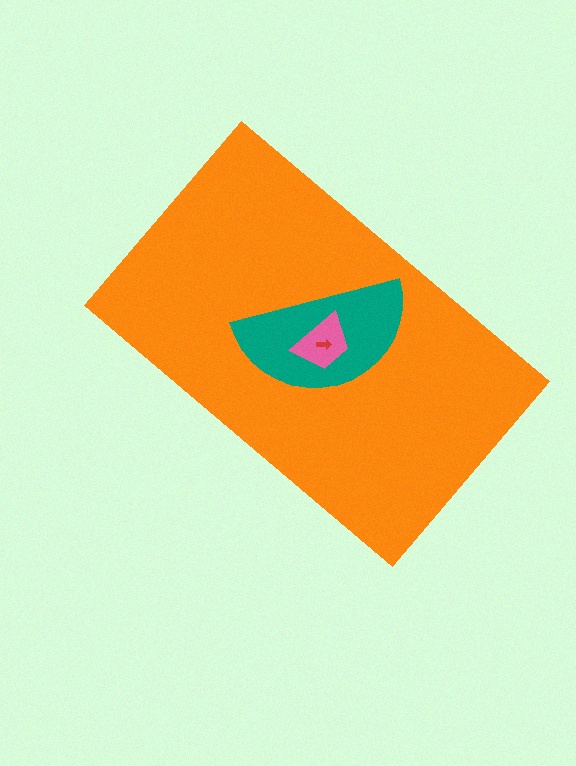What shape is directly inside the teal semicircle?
The pink trapezoid.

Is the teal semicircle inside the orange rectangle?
Yes.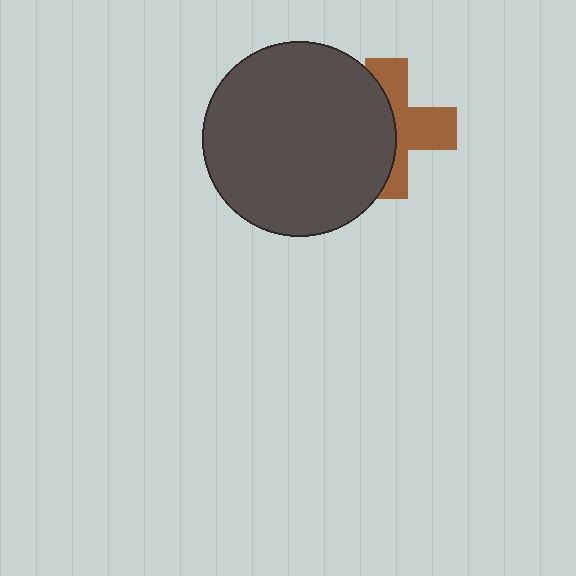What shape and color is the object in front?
The object in front is a dark gray circle.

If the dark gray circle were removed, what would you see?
You would see the complete brown cross.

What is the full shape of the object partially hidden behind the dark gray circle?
The partially hidden object is a brown cross.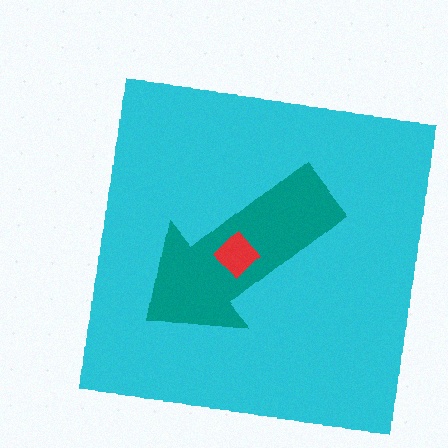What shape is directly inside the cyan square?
The teal arrow.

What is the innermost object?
The red diamond.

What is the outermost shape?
The cyan square.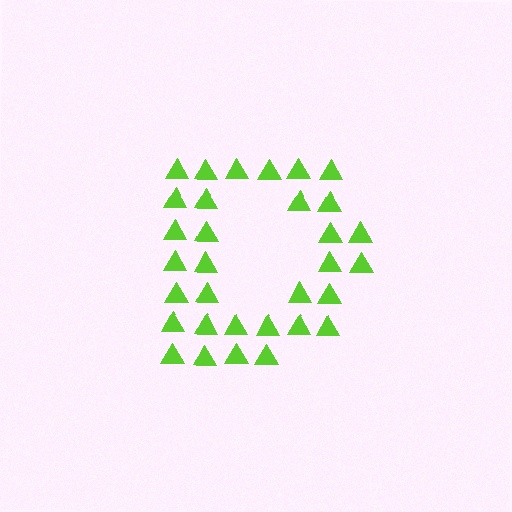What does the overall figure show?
The overall figure shows the letter D.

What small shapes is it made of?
It is made of small triangles.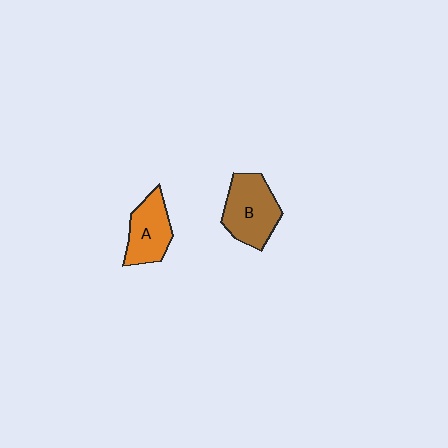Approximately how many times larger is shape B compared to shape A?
Approximately 1.2 times.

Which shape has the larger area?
Shape B (brown).